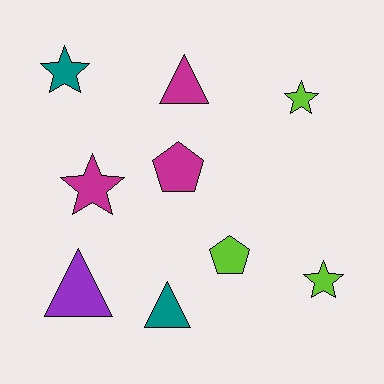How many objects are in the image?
There are 9 objects.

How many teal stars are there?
There is 1 teal star.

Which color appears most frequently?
Lime, with 3 objects.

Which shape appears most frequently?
Star, with 4 objects.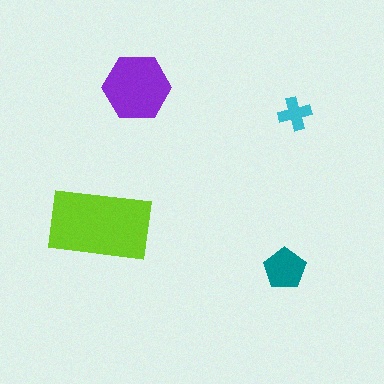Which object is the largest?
The lime rectangle.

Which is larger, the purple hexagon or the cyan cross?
The purple hexagon.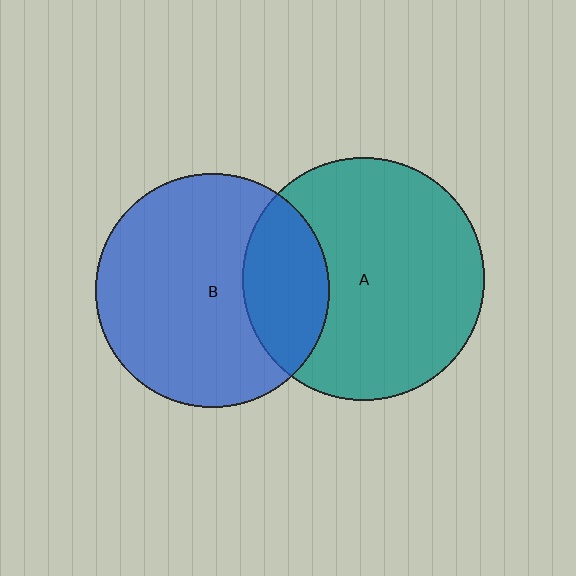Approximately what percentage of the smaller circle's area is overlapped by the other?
Approximately 25%.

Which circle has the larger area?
Circle A (teal).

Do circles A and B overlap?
Yes.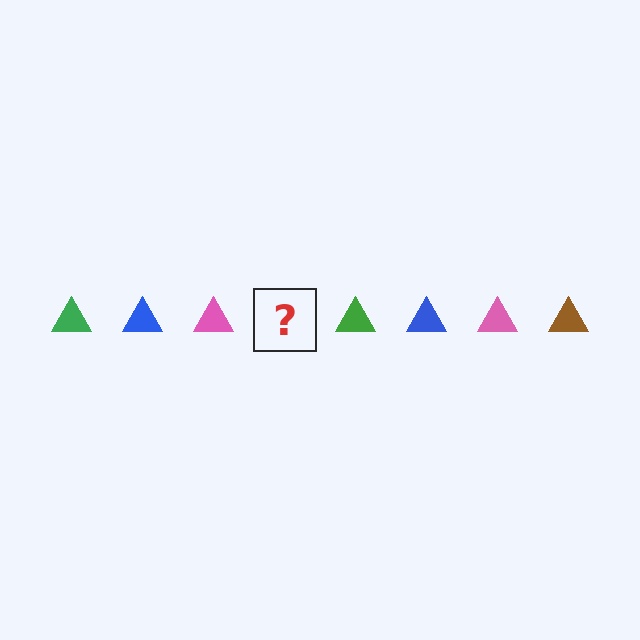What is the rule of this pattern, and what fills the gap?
The rule is that the pattern cycles through green, blue, pink, brown triangles. The gap should be filled with a brown triangle.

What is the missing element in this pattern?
The missing element is a brown triangle.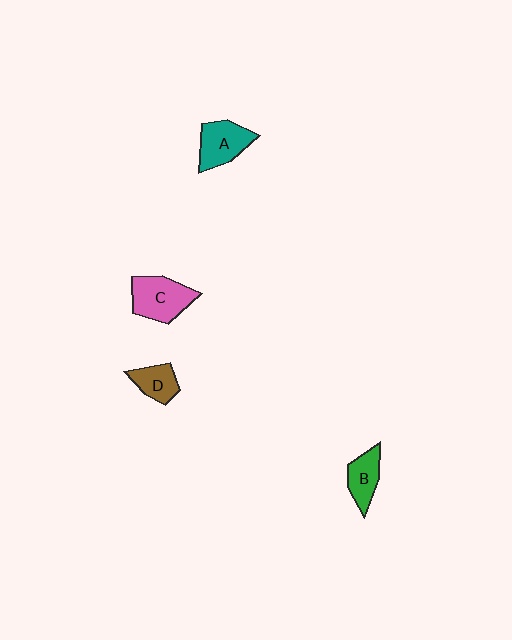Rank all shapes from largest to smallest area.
From largest to smallest: C (pink), A (teal), B (green), D (brown).